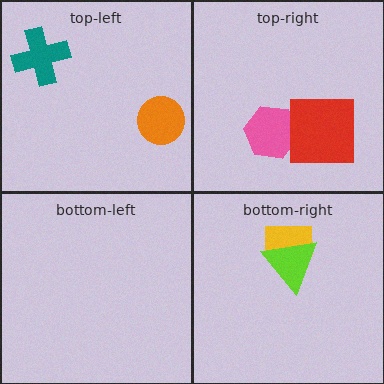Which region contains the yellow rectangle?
The bottom-right region.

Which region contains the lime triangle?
The bottom-right region.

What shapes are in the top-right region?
The pink hexagon, the red square.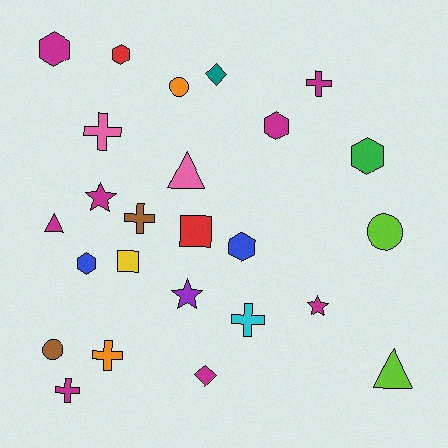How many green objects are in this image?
There is 1 green object.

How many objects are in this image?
There are 25 objects.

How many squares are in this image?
There are 2 squares.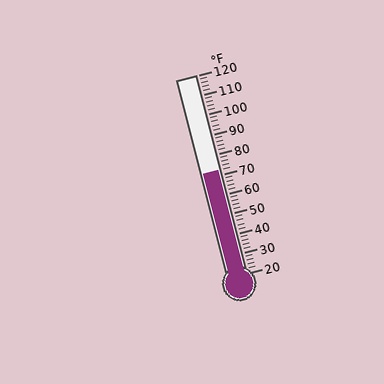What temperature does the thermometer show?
The thermometer shows approximately 72°F.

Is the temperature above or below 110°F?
The temperature is below 110°F.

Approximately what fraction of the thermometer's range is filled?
The thermometer is filled to approximately 50% of its range.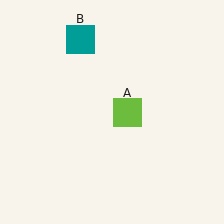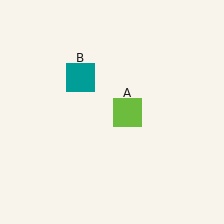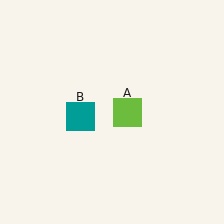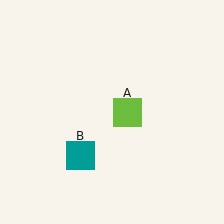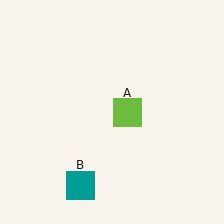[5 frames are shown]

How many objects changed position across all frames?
1 object changed position: teal square (object B).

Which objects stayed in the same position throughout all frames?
Lime square (object A) remained stationary.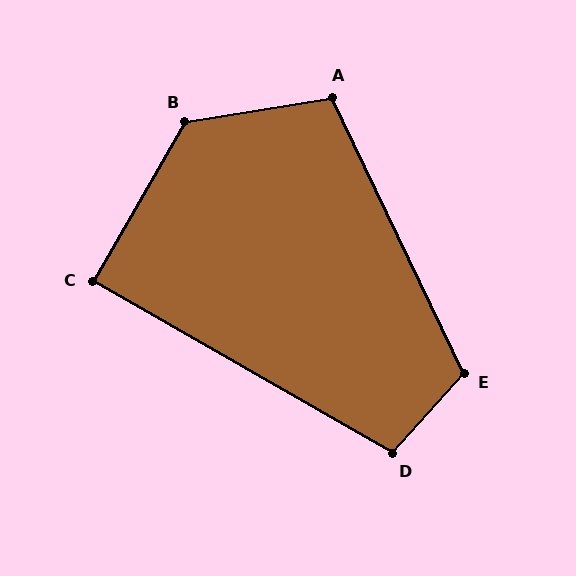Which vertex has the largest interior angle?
B, at approximately 129 degrees.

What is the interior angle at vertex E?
Approximately 113 degrees (obtuse).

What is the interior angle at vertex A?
Approximately 106 degrees (obtuse).